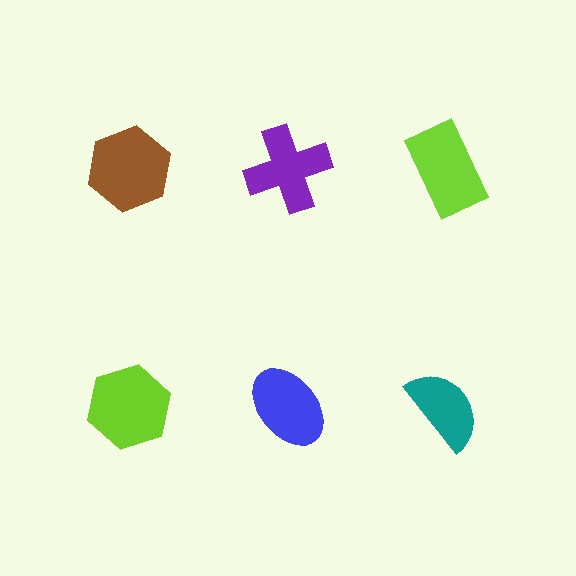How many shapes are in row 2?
3 shapes.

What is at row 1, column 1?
A brown hexagon.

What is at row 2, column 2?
A blue ellipse.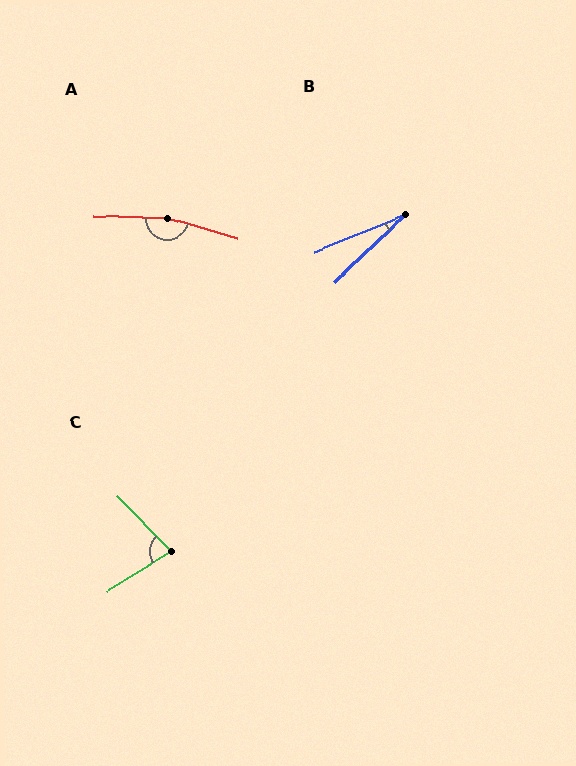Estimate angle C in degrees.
Approximately 77 degrees.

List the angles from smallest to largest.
B (21°), C (77°), A (165°).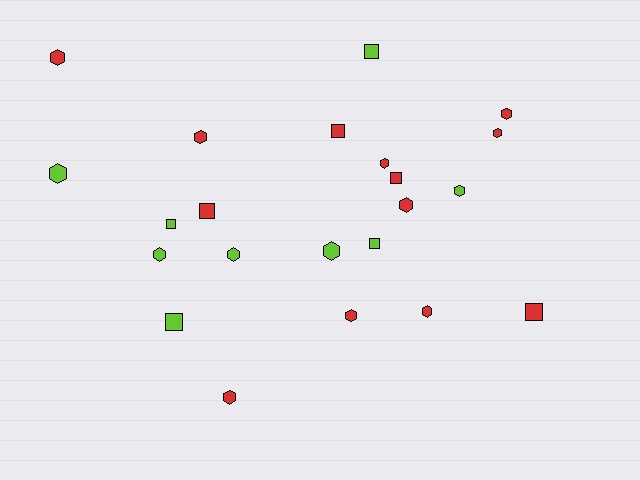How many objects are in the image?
There are 22 objects.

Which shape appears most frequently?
Hexagon, with 14 objects.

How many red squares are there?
There are 4 red squares.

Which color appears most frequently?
Red, with 13 objects.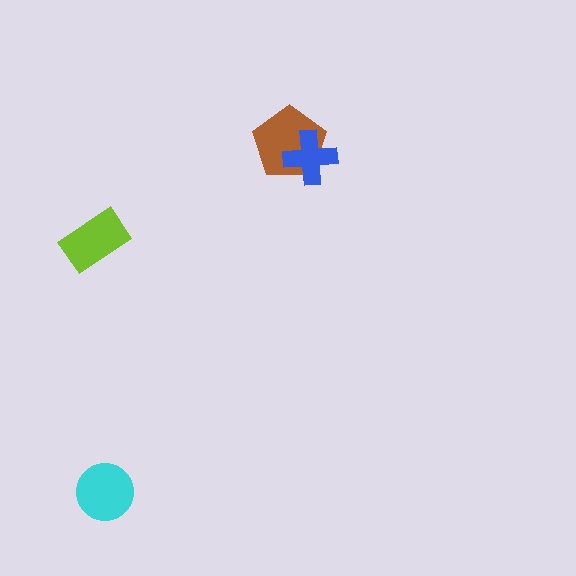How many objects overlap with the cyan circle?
0 objects overlap with the cyan circle.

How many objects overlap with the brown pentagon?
1 object overlaps with the brown pentagon.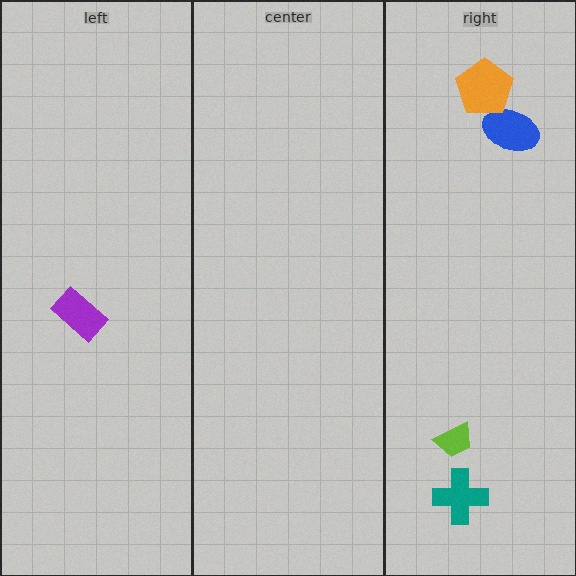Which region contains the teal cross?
The right region.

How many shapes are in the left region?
1.